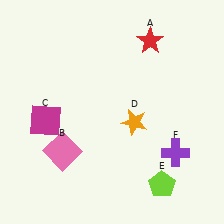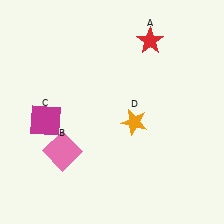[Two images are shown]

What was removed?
The purple cross (F), the lime pentagon (E) were removed in Image 2.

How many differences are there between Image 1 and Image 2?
There are 2 differences between the two images.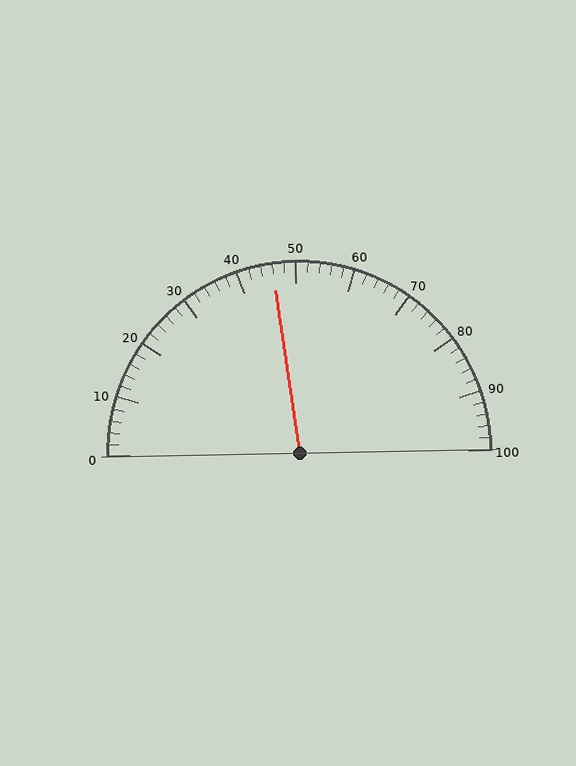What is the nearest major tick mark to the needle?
The nearest major tick mark is 50.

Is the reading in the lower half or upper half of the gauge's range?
The reading is in the lower half of the range (0 to 100).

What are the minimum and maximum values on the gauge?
The gauge ranges from 0 to 100.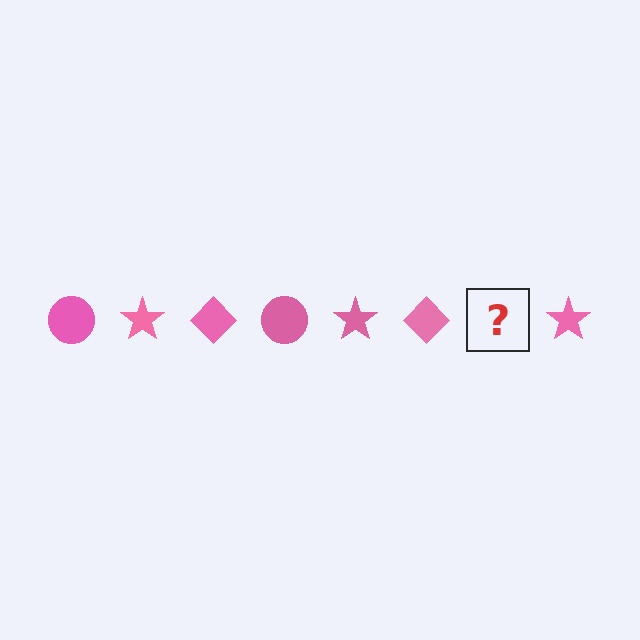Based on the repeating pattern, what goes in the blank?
The blank should be a pink circle.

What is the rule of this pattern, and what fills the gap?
The rule is that the pattern cycles through circle, star, diamond shapes in pink. The gap should be filled with a pink circle.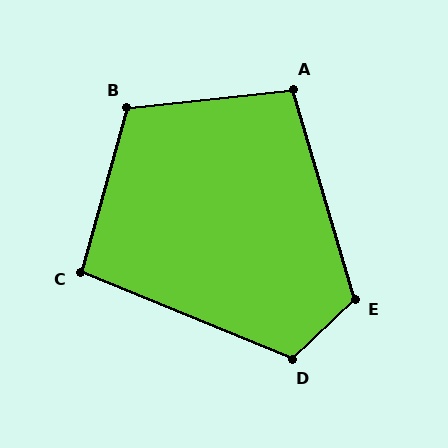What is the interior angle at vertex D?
Approximately 114 degrees (obtuse).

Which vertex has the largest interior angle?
E, at approximately 117 degrees.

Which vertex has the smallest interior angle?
C, at approximately 97 degrees.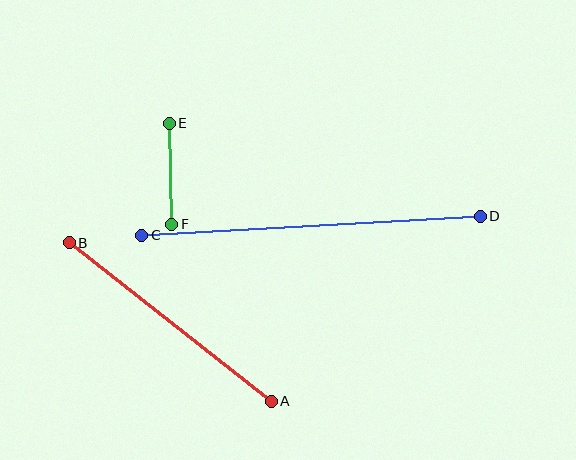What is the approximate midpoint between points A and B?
The midpoint is at approximately (170, 322) pixels.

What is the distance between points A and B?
The distance is approximately 257 pixels.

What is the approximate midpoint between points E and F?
The midpoint is at approximately (170, 174) pixels.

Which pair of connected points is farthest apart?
Points C and D are farthest apart.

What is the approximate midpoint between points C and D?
The midpoint is at approximately (311, 226) pixels.